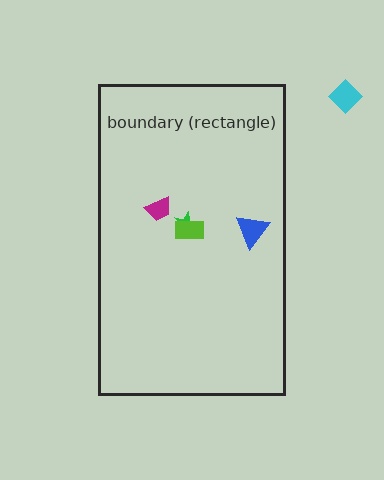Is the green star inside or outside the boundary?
Inside.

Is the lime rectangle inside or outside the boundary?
Inside.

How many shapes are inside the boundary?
4 inside, 1 outside.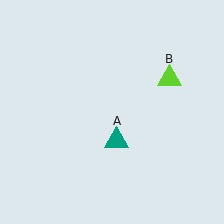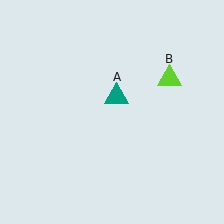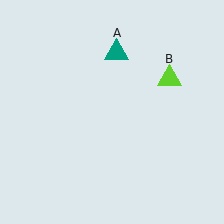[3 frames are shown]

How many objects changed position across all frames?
1 object changed position: teal triangle (object A).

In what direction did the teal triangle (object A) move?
The teal triangle (object A) moved up.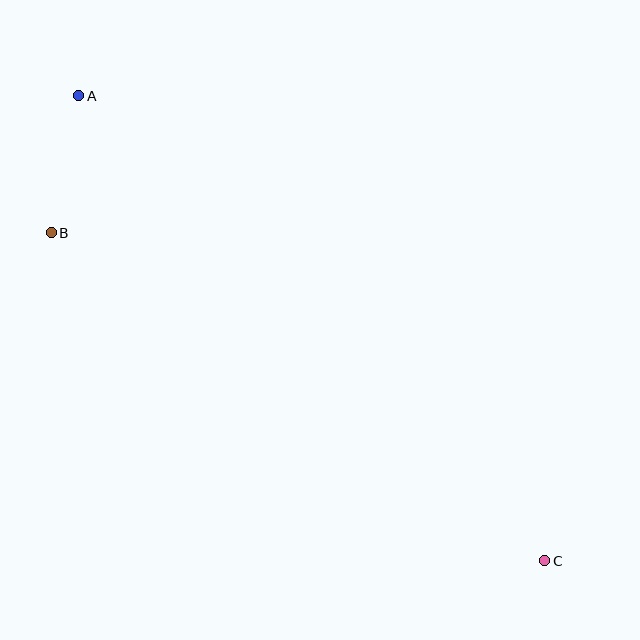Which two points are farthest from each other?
Points A and C are farthest from each other.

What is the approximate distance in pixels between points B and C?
The distance between B and C is approximately 593 pixels.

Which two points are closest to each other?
Points A and B are closest to each other.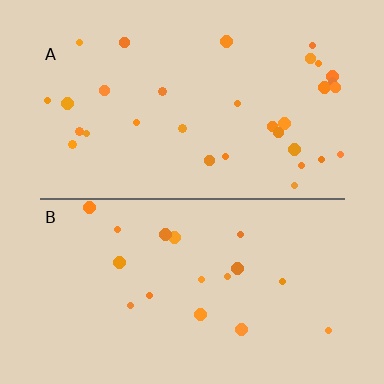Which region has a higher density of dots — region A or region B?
A (the top).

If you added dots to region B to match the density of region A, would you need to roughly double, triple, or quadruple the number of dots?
Approximately double.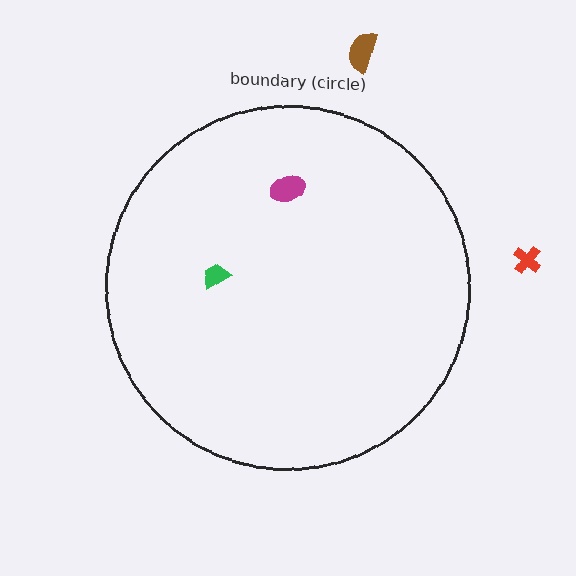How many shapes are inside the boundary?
2 inside, 2 outside.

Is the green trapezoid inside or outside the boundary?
Inside.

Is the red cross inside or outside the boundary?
Outside.